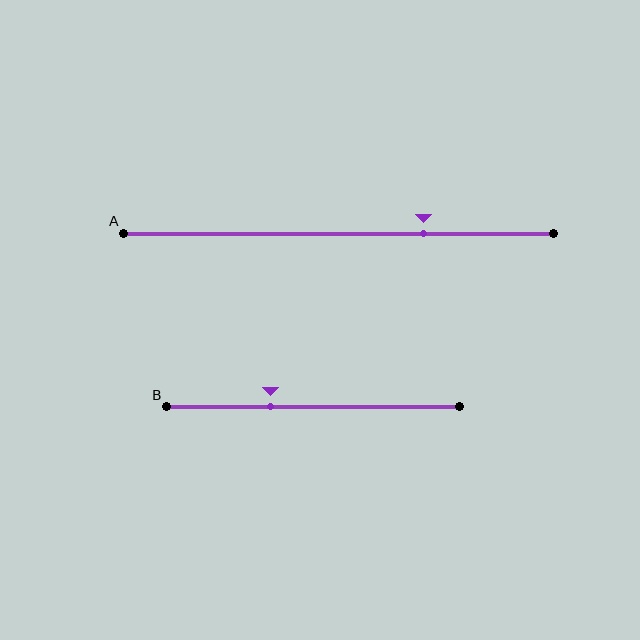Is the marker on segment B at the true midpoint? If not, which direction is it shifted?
No, the marker on segment B is shifted to the left by about 15% of the segment length.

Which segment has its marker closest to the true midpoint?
Segment B has its marker closest to the true midpoint.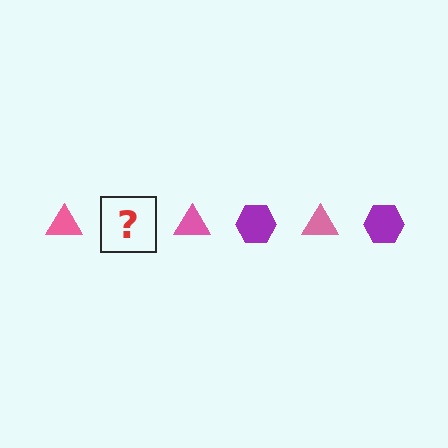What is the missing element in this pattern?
The missing element is a purple hexagon.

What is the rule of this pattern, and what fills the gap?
The rule is that the pattern alternates between pink triangle and purple hexagon. The gap should be filled with a purple hexagon.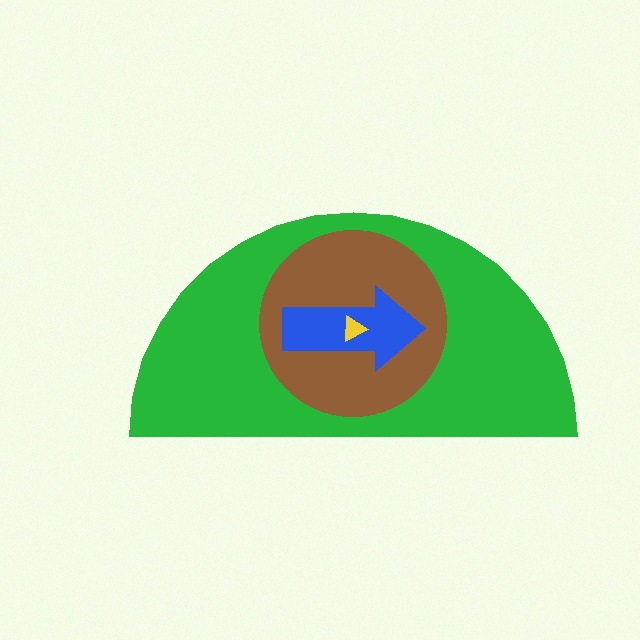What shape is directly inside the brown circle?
The blue arrow.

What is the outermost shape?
The green semicircle.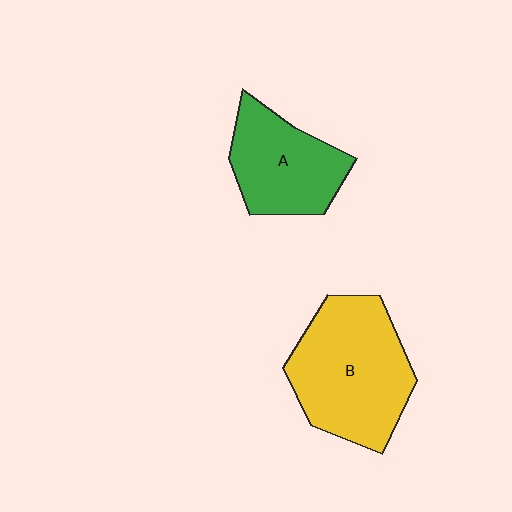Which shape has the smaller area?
Shape A (green).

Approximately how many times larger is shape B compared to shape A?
Approximately 1.4 times.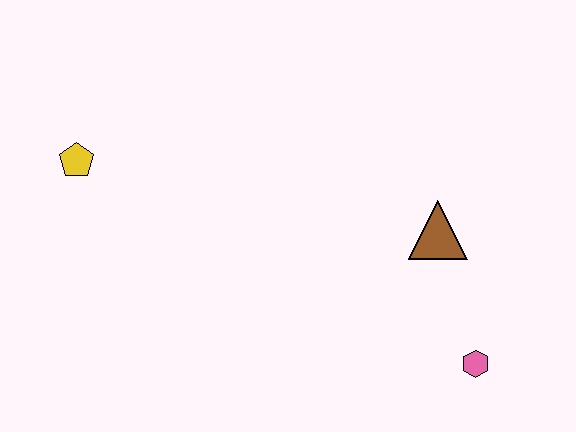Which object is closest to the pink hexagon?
The brown triangle is closest to the pink hexagon.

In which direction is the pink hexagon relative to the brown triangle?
The pink hexagon is below the brown triangle.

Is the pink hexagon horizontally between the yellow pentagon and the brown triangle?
No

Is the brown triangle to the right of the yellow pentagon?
Yes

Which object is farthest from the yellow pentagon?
The pink hexagon is farthest from the yellow pentagon.